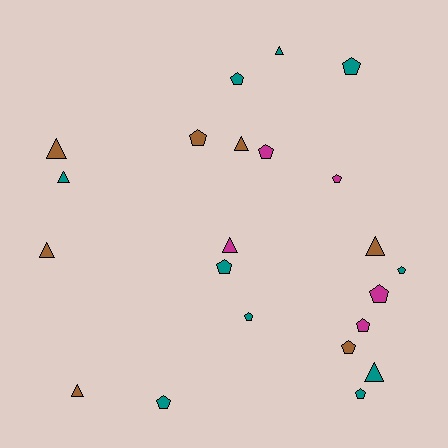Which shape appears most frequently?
Pentagon, with 13 objects.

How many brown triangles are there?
There are 5 brown triangles.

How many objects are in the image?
There are 22 objects.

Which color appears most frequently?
Teal, with 10 objects.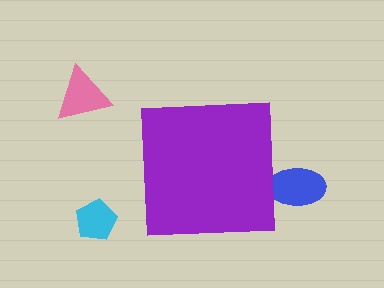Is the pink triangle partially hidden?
No, the pink triangle is fully visible.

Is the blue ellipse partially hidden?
Yes, the blue ellipse is partially hidden behind the purple square.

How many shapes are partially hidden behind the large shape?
1 shape is partially hidden.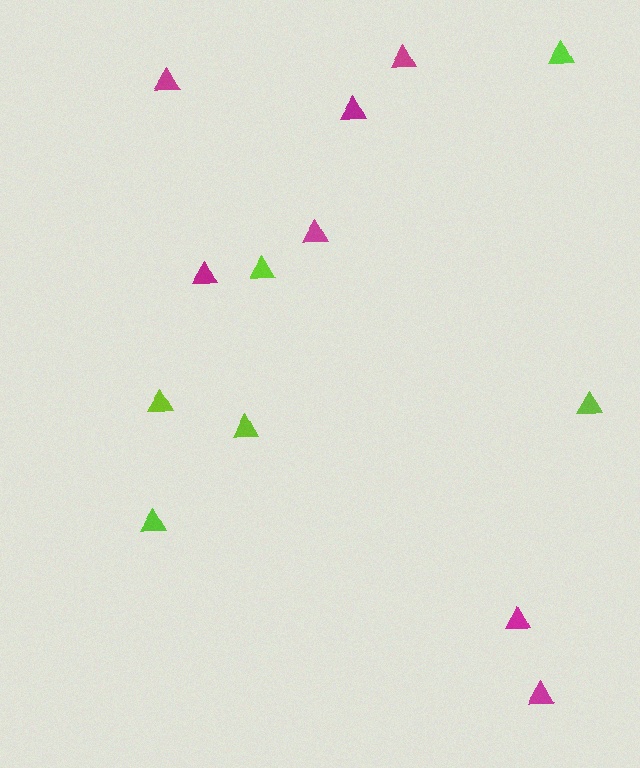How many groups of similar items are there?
There are 2 groups: one group of magenta triangles (7) and one group of lime triangles (6).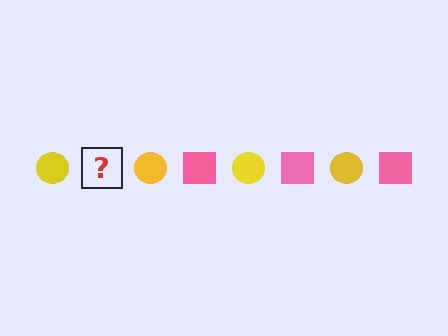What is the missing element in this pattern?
The missing element is a pink square.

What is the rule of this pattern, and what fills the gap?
The rule is that the pattern alternates between yellow circle and pink square. The gap should be filled with a pink square.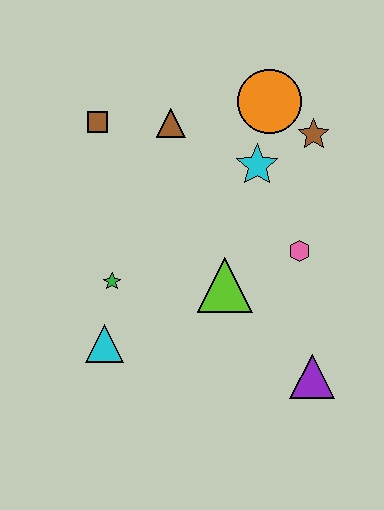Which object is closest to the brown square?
The brown triangle is closest to the brown square.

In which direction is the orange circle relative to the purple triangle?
The orange circle is above the purple triangle.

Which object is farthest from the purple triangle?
The brown square is farthest from the purple triangle.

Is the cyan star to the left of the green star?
No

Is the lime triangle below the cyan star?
Yes